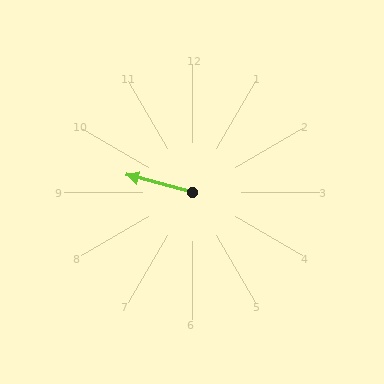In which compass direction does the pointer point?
West.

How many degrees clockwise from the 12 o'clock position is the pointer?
Approximately 285 degrees.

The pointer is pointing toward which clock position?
Roughly 9 o'clock.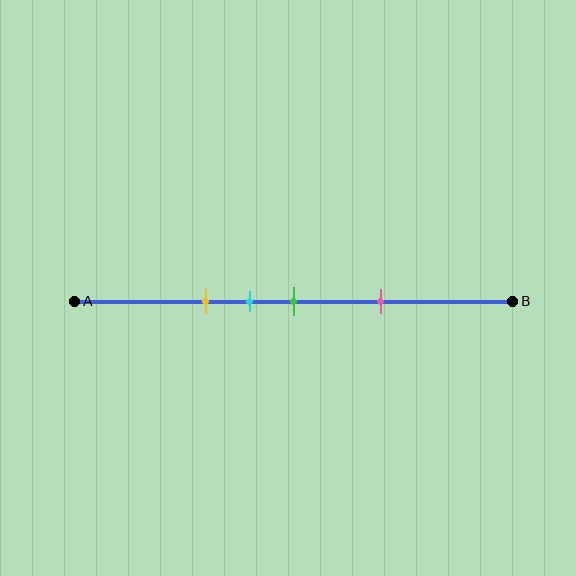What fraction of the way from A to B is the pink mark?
The pink mark is approximately 70% (0.7) of the way from A to B.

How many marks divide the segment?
There are 4 marks dividing the segment.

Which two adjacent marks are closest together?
The cyan and green marks are the closest adjacent pair.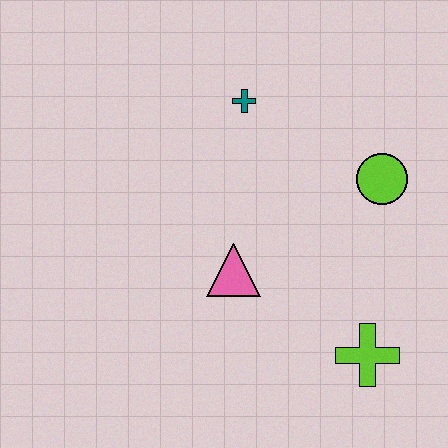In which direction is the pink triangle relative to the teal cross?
The pink triangle is below the teal cross.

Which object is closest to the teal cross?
The lime circle is closest to the teal cross.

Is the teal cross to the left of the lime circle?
Yes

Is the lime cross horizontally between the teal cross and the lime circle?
Yes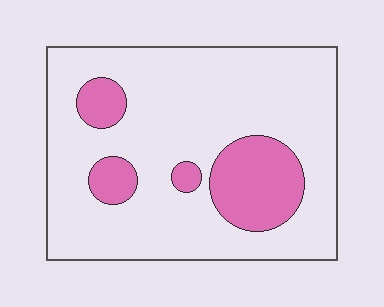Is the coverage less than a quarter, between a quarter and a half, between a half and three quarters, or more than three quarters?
Less than a quarter.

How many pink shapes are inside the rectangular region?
4.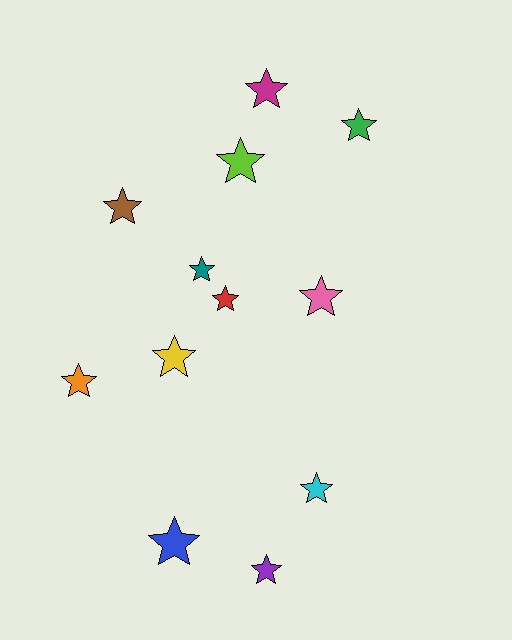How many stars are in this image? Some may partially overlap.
There are 12 stars.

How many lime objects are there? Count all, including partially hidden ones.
There is 1 lime object.